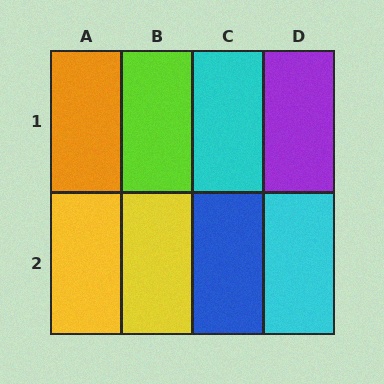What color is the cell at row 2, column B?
Yellow.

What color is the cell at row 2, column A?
Yellow.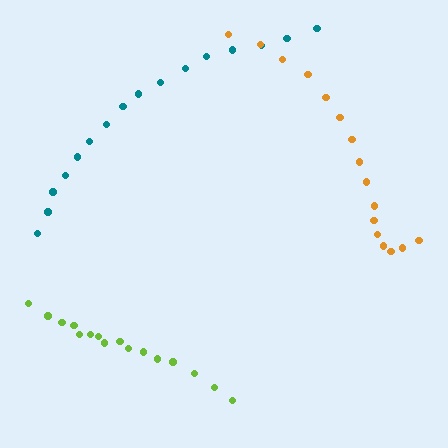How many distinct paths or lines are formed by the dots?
There are 3 distinct paths.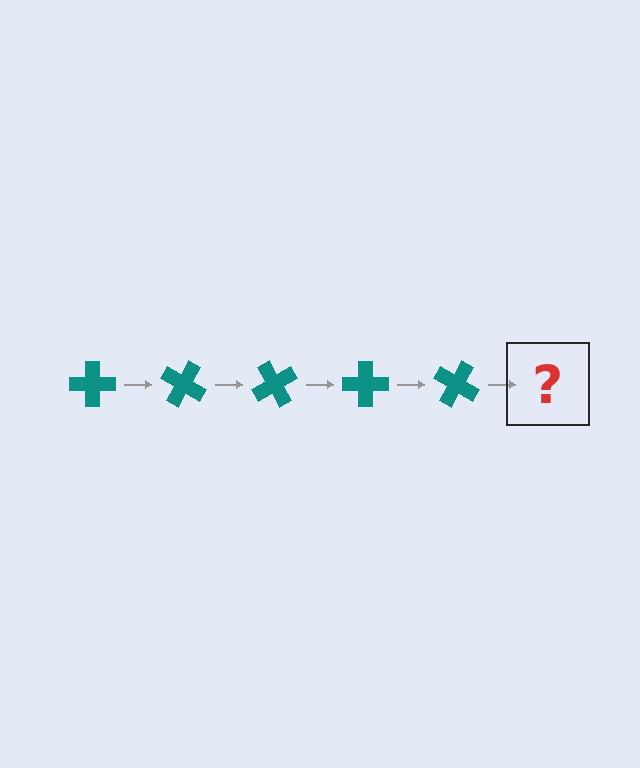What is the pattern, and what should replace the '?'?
The pattern is that the cross rotates 30 degrees each step. The '?' should be a teal cross rotated 150 degrees.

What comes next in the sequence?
The next element should be a teal cross rotated 150 degrees.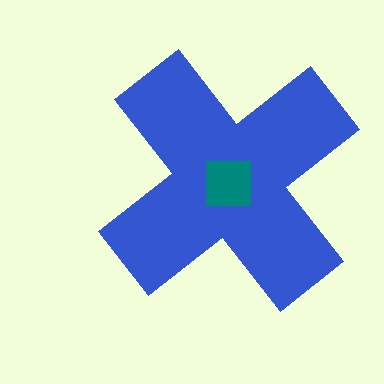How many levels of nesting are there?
2.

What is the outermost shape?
The blue cross.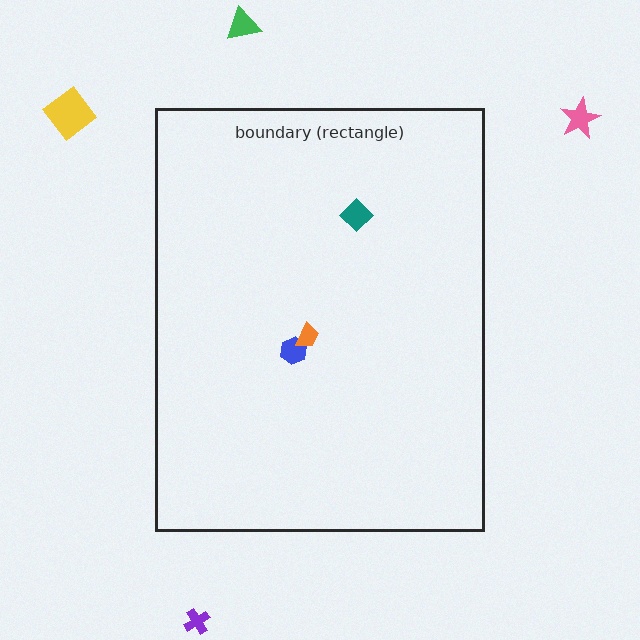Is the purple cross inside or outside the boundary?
Outside.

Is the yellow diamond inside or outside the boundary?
Outside.